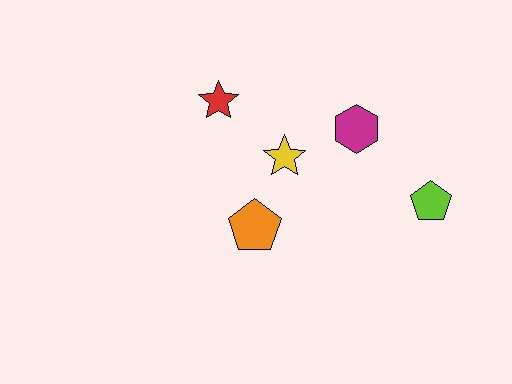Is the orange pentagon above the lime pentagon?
No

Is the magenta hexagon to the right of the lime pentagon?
No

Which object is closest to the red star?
The yellow star is closest to the red star.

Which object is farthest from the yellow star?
The lime pentagon is farthest from the yellow star.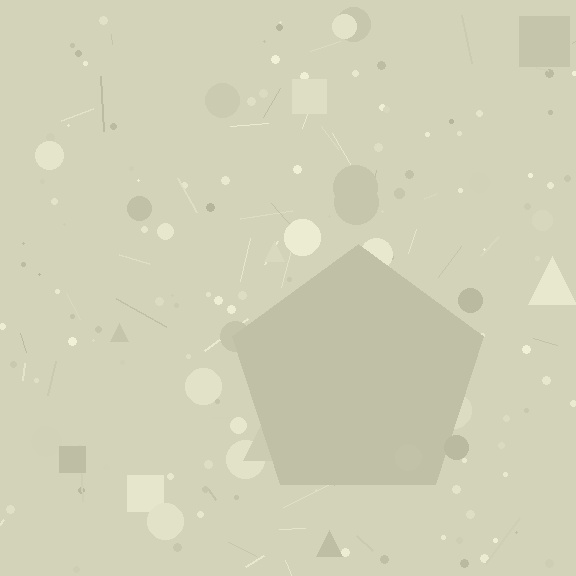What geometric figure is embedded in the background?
A pentagon is embedded in the background.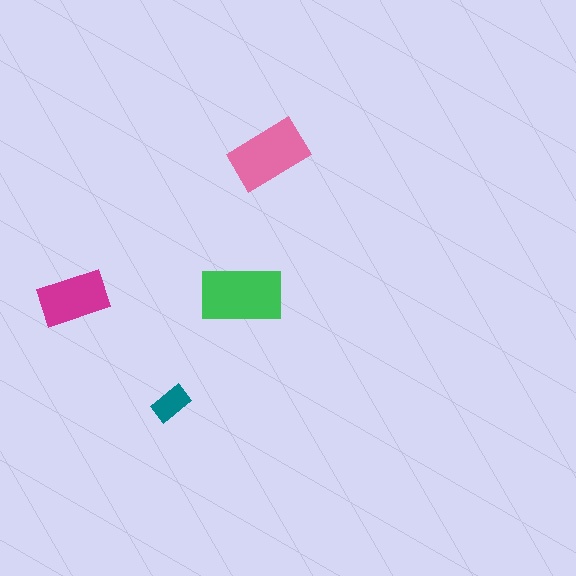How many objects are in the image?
There are 4 objects in the image.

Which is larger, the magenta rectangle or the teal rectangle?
The magenta one.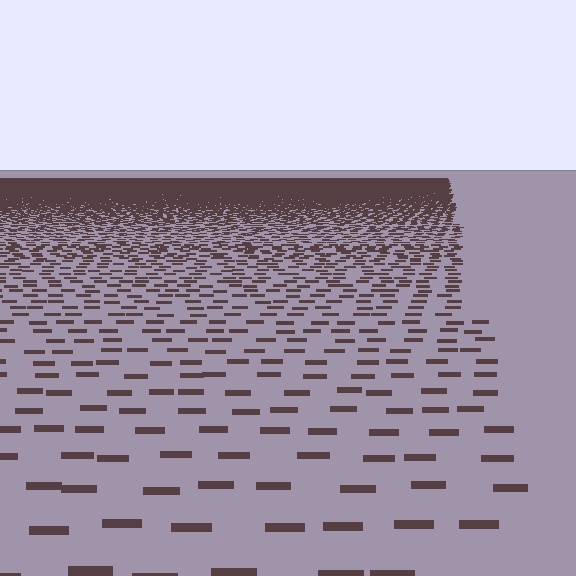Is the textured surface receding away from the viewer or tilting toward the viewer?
The surface is receding away from the viewer. Texture elements get smaller and denser toward the top.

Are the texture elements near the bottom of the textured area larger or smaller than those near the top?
Larger. Near the bottom, elements are closer to the viewer and appear at a bigger on-screen size.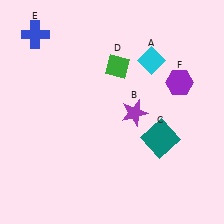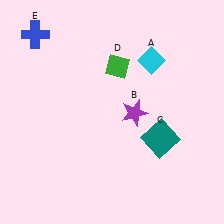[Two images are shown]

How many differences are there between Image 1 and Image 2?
There is 1 difference between the two images.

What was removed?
The purple hexagon (F) was removed in Image 2.